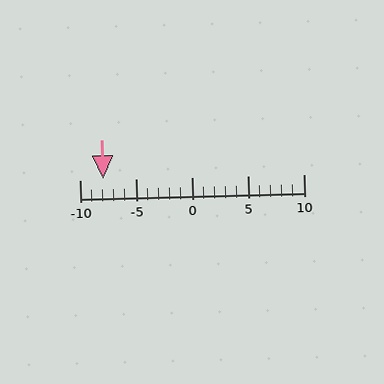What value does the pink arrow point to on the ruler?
The pink arrow points to approximately -8.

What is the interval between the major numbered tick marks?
The major tick marks are spaced 5 units apart.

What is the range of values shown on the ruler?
The ruler shows values from -10 to 10.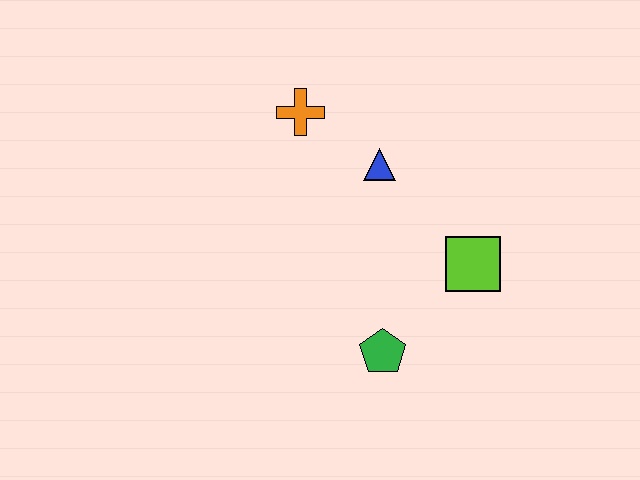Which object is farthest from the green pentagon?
The orange cross is farthest from the green pentagon.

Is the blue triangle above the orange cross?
No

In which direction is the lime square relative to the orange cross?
The lime square is to the right of the orange cross.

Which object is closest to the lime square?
The green pentagon is closest to the lime square.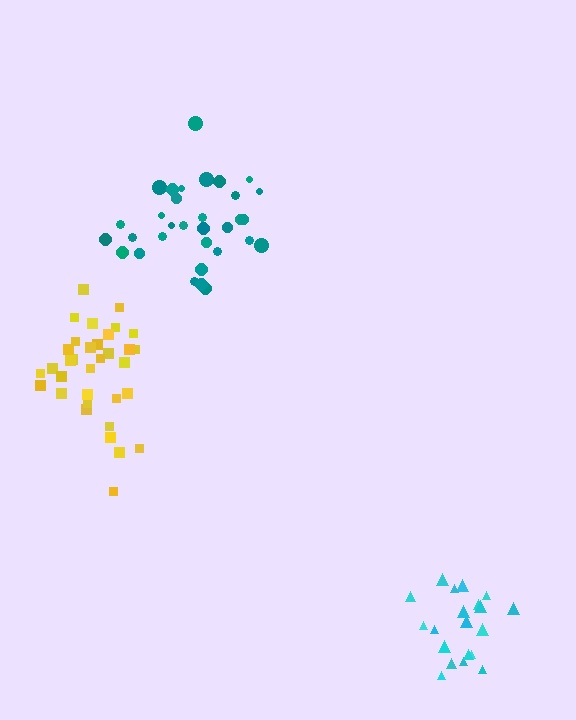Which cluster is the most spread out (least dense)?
Teal.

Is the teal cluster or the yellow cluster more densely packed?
Yellow.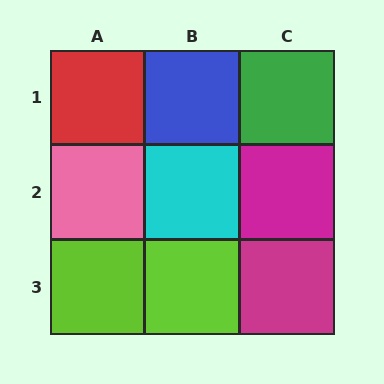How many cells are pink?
1 cell is pink.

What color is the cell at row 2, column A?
Pink.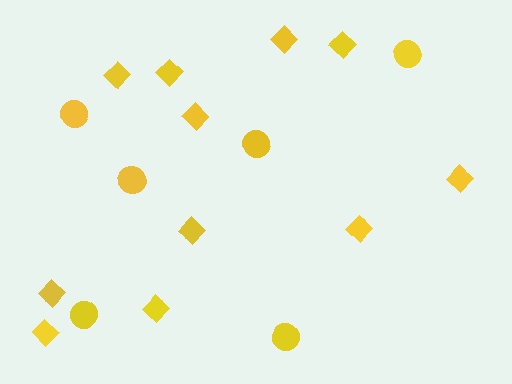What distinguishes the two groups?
There are 2 groups: one group of circles (6) and one group of diamonds (11).